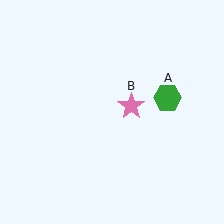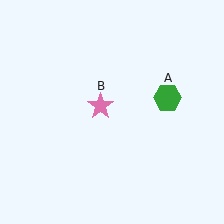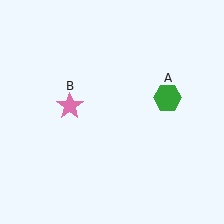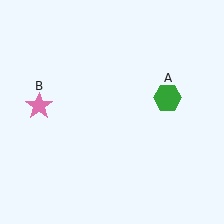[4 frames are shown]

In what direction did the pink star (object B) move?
The pink star (object B) moved left.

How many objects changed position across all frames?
1 object changed position: pink star (object B).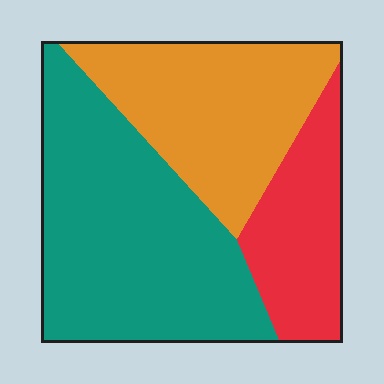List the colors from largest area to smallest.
From largest to smallest: teal, orange, red.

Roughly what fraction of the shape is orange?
Orange takes up about one third (1/3) of the shape.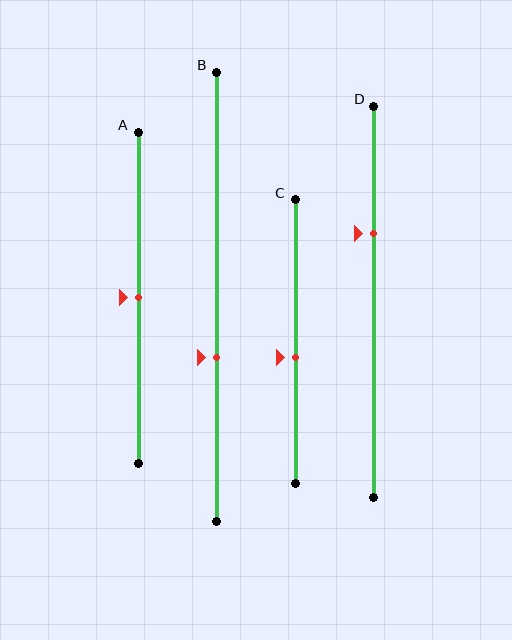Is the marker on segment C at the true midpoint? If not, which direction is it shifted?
No, the marker on segment C is shifted downward by about 6% of the segment length.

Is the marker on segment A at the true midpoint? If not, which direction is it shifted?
Yes, the marker on segment A is at the true midpoint.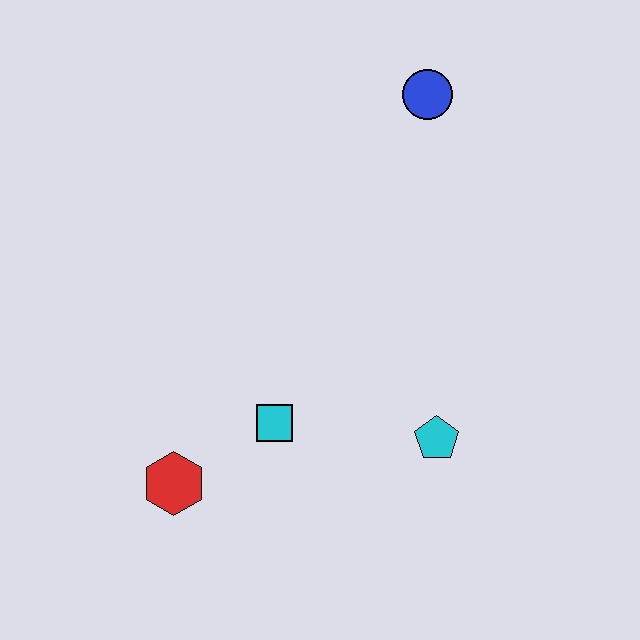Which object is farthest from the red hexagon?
The blue circle is farthest from the red hexagon.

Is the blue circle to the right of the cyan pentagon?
No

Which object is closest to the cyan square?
The red hexagon is closest to the cyan square.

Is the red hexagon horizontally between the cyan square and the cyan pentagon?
No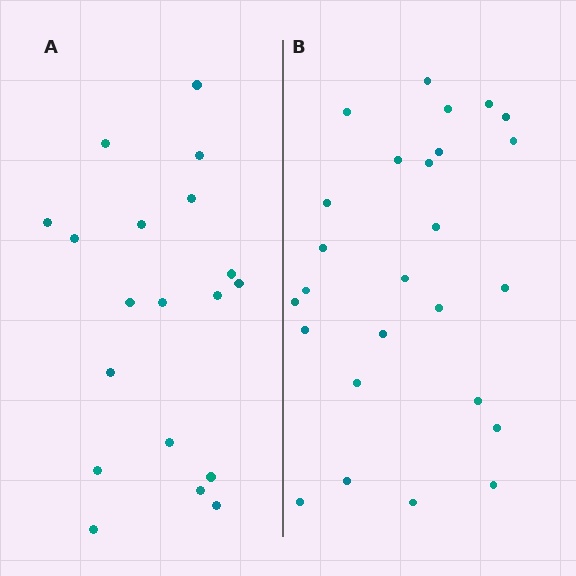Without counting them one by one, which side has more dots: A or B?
Region B (the right region) has more dots.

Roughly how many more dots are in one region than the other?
Region B has roughly 8 or so more dots than region A.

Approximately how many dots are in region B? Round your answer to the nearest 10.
About 30 dots. (The exact count is 26, which rounds to 30.)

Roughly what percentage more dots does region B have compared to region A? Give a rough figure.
About 35% more.